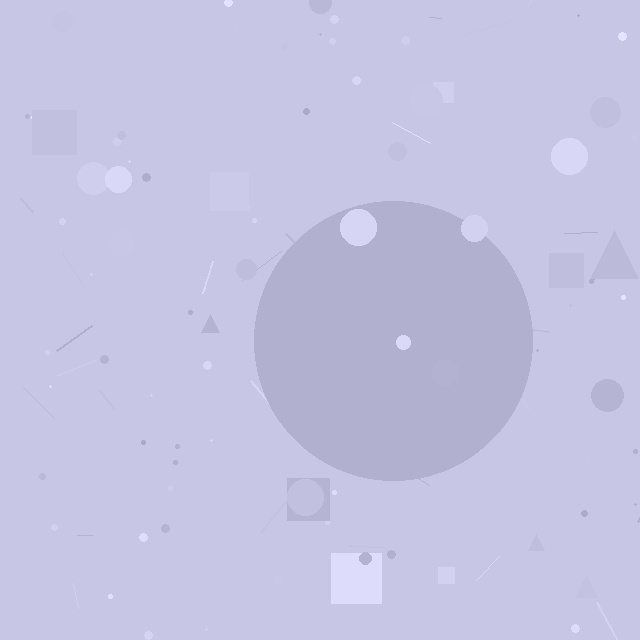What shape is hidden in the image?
A circle is hidden in the image.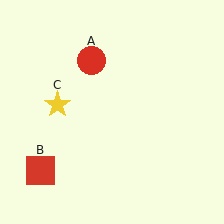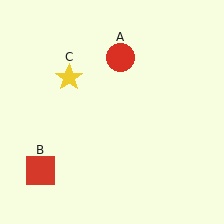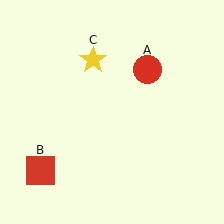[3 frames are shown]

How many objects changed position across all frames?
2 objects changed position: red circle (object A), yellow star (object C).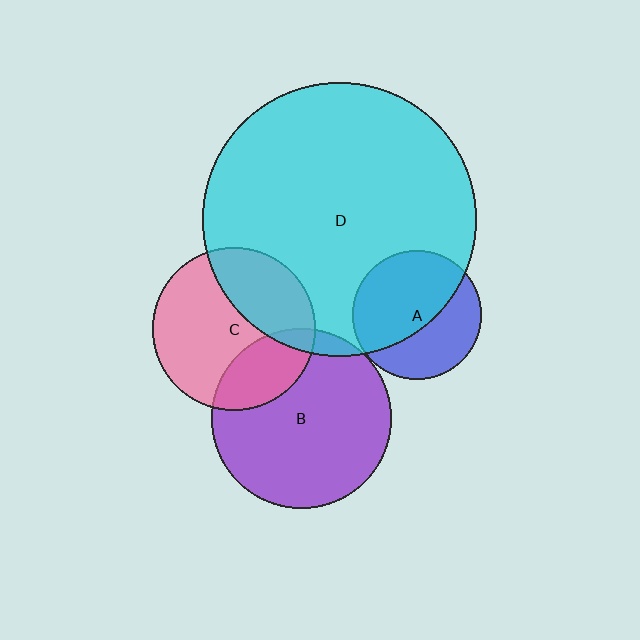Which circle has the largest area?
Circle D (cyan).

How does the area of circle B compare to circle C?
Approximately 1.2 times.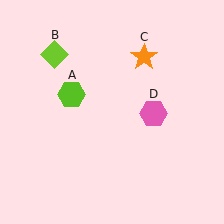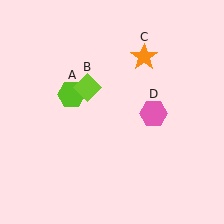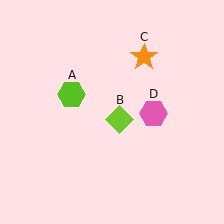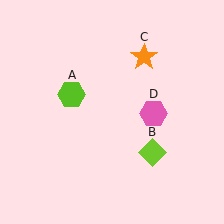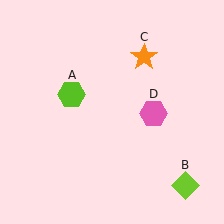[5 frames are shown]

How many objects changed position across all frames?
1 object changed position: lime diamond (object B).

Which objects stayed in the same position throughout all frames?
Lime hexagon (object A) and orange star (object C) and pink hexagon (object D) remained stationary.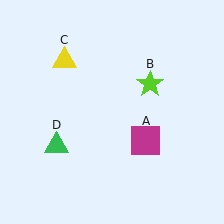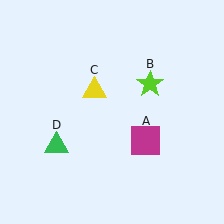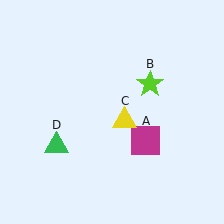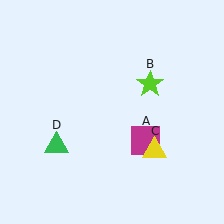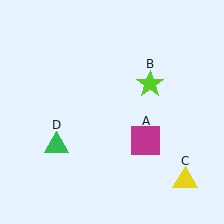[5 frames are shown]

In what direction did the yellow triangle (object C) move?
The yellow triangle (object C) moved down and to the right.